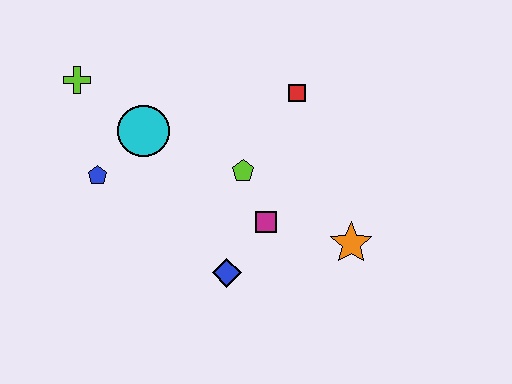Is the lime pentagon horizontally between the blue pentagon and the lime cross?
No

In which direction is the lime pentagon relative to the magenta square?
The lime pentagon is above the magenta square.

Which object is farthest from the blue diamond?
The lime cross is farthest from the blue diamond.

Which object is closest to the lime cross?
The cyan circle is closest to the lime cross.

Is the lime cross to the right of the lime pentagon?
No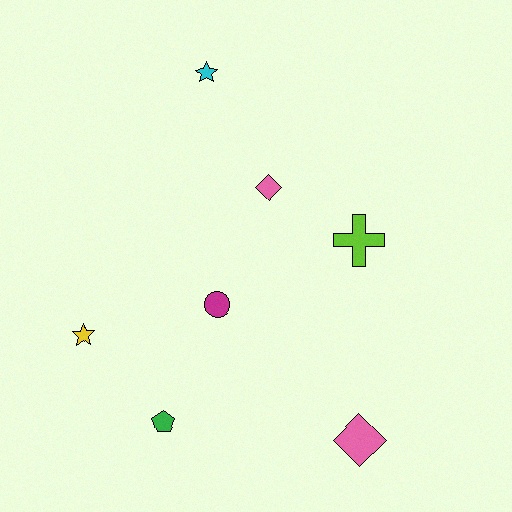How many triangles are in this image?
There are no triangles.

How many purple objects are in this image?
There are no purple objects.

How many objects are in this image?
There are 7 objects.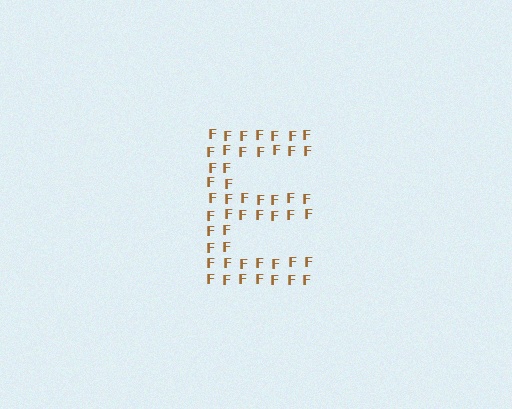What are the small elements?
The small elements are letter F's.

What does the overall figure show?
The overall figure shows the letter E.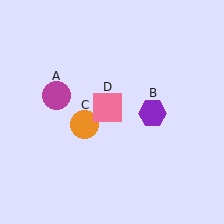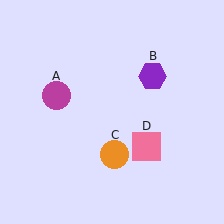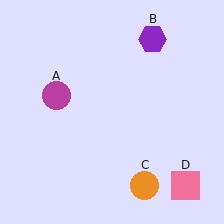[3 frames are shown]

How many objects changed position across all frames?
3 objects changed position: purple hexagon (object B), orange circle (object C), pink square (object D).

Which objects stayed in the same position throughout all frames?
Magenta circle (object A) remained stationary.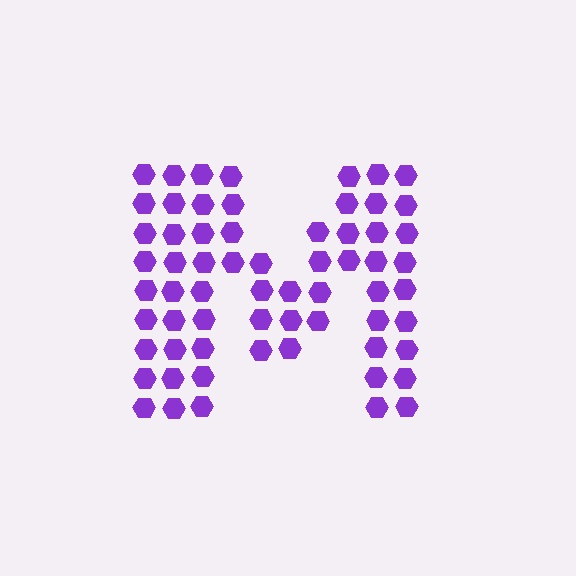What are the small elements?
The small elements are hexagons.